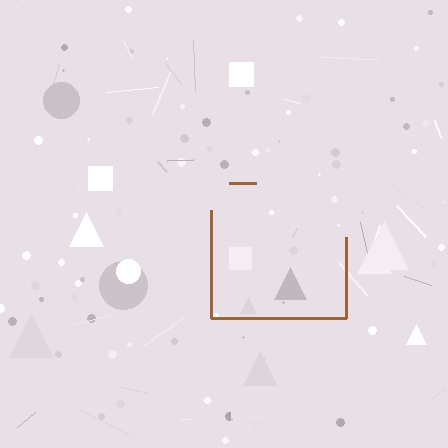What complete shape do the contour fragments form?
The contour fragments form a square.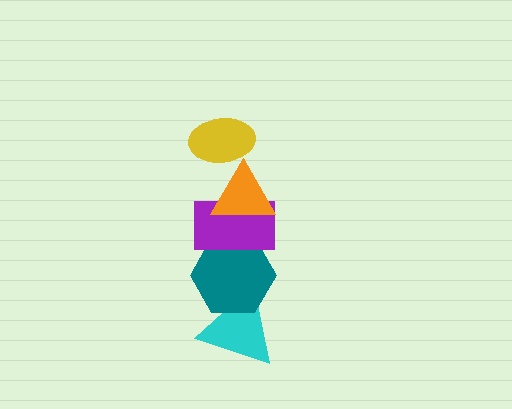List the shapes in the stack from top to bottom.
From top to bottom: the yellow ellipse, the orange triangle, the purple rectangle, the teal hexagon, the cyan triangle.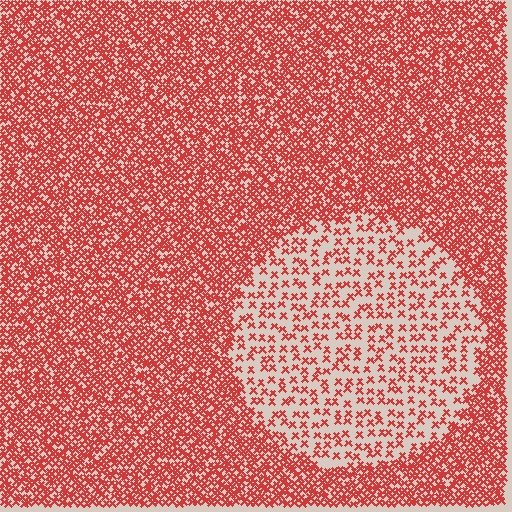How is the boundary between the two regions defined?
The boundary is defined by a change in element density (approximately 2.7x ratio). All elements are the same color, size, and shape.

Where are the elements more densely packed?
The elements are more densely packed outside the circle boundary.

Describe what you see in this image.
The image contains small red elements arranged at two different densities. A circle-shaped region is visible where the elements are less densely packed than the surrounding area.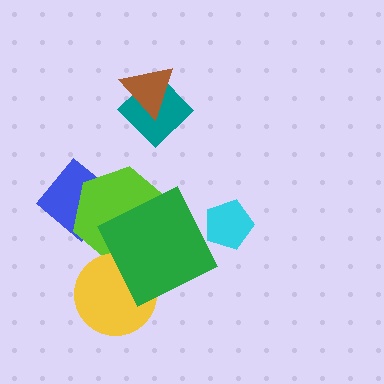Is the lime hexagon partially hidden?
Yes, it is partially covered by another shape.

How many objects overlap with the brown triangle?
1 object overlaps with the brown triangle.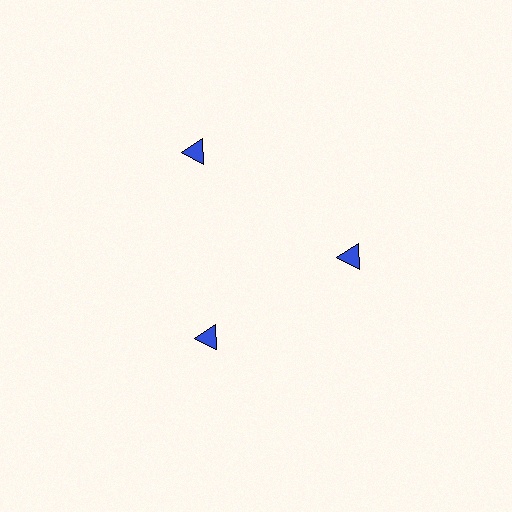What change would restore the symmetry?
The symmetry would be restored by moving it inward, back onto the ring so that all 3 triangles sit at equal angles and equal distance from the center.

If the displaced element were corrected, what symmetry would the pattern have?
It would have 3-fold rotational symmetry — the pattern would map onto itself every 120 degrees.